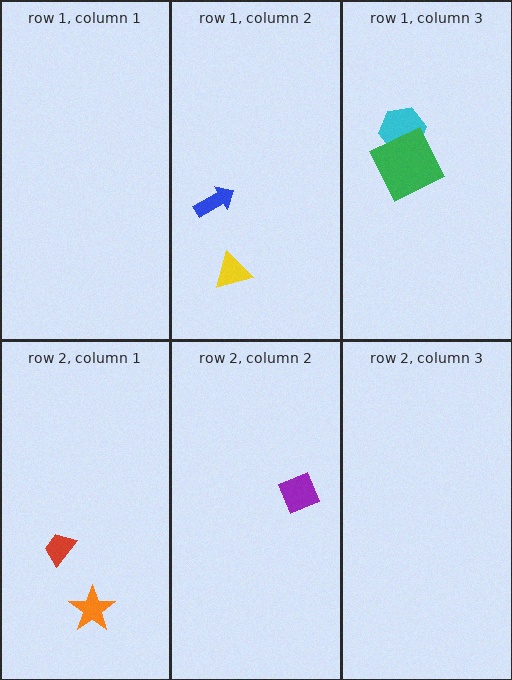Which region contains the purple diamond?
The row 2, column 2 region.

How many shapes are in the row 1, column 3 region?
2.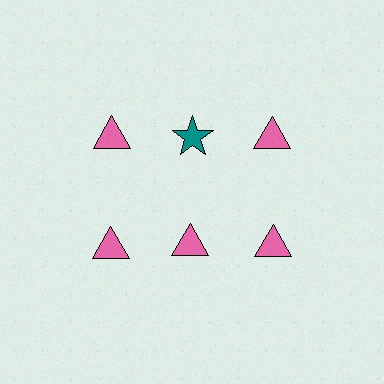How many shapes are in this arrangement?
There are 6 shapes arranged in a grid pattern.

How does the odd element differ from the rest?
It differs in both color (teal instead of pink) and shape (star instead of triangle).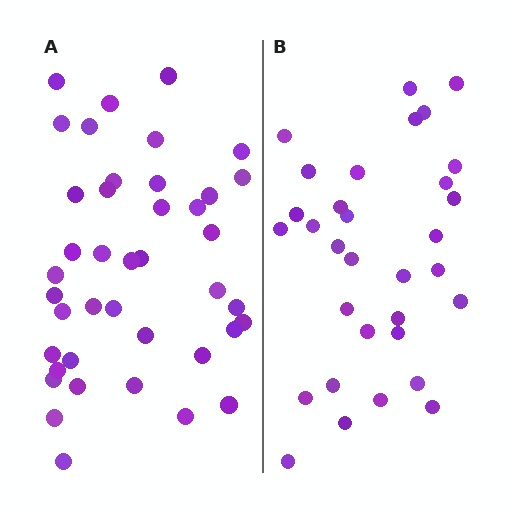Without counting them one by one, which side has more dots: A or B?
Region A (the left region) has more dots.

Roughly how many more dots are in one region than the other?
Region A has roughly 8 or so more dots than region B.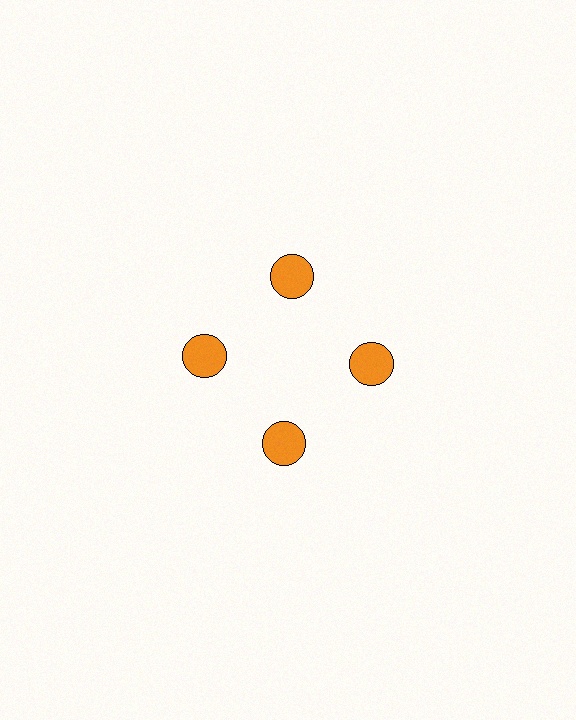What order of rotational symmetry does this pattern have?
This pattern has 4-fold rotational symmetry.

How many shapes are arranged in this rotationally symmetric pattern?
There are 4 shapes, arranged in 4 groups of 1.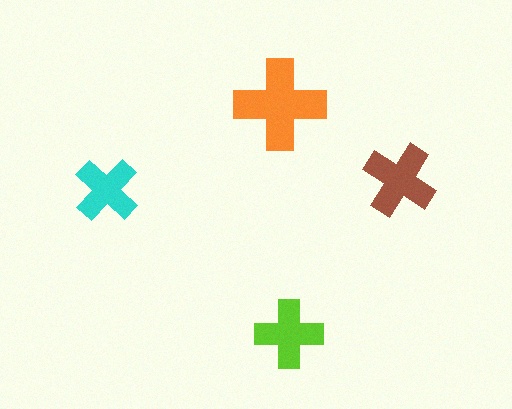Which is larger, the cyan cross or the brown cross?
The brown one.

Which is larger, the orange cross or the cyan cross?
The orange one.